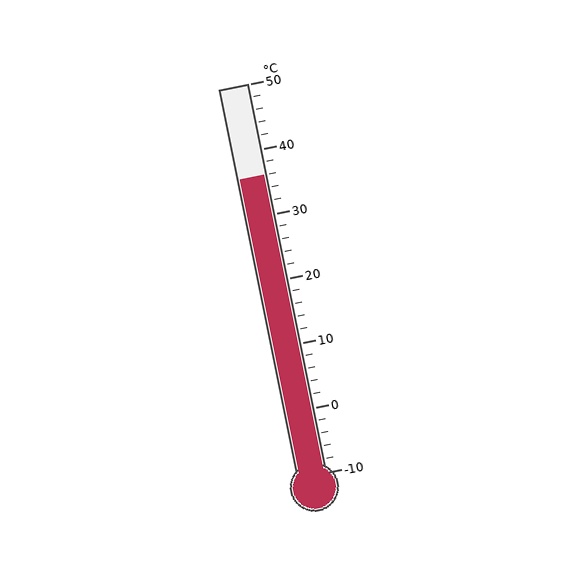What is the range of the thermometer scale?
The thermometer scale ranges from -10°C to 50°C.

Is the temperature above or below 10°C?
The temperature is above 10°C.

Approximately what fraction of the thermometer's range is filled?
The thermometer is filled to approximately 75% of its range.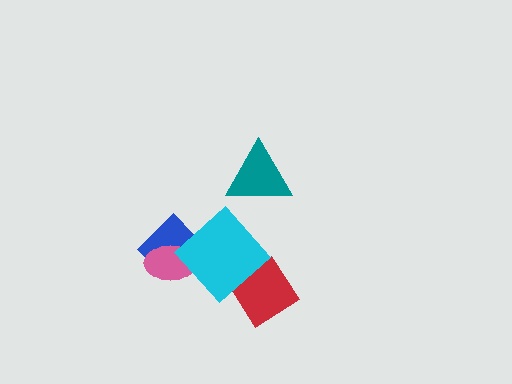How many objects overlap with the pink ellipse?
2 objects overlap with the pink ellipse.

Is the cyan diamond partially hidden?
No, no other shape covers it.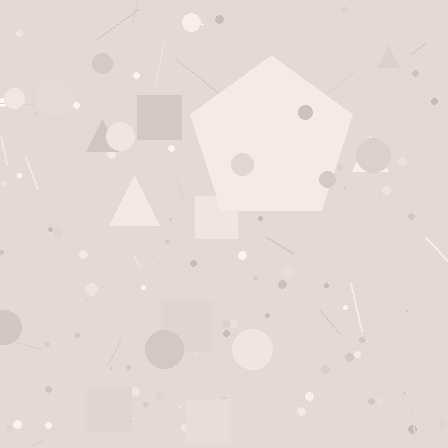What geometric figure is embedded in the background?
A pentagon is embedded in the background.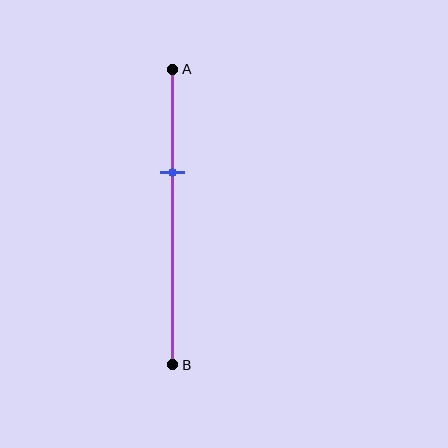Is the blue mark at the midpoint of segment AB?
No, the mark is at about 35% from A, not at the 50% midpoint.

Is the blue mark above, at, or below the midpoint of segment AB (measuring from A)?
The blue mark is above the midpoint of segment AB.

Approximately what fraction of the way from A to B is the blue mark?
The blue mark is approximately 35% of the way from A to B.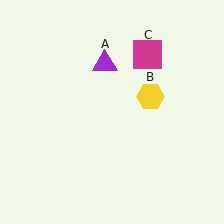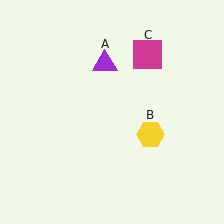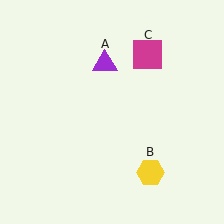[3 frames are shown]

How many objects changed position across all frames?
1 object changed position: yellow hexagon (object B).